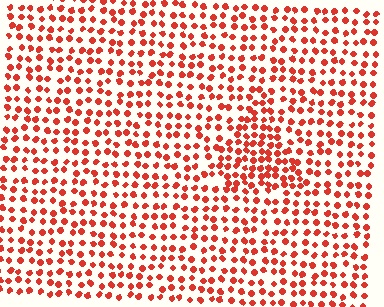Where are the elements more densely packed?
The elements are more densely packed inside the triangle boundary.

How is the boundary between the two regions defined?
The boundary is defined by a change in element density (approximately 1.6x ratio). All elements are the same color, size, and shape.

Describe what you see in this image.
The image contains small red elements arranged at two different densities. A triangle-shaped region is visible where the elements are more densely packed than the surrounding area.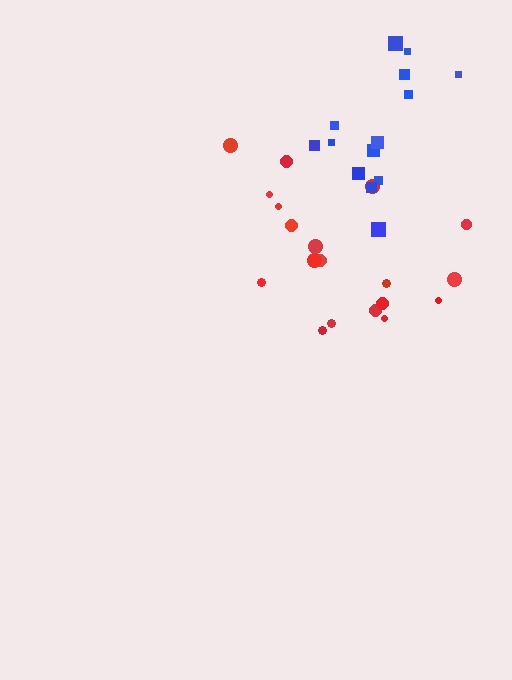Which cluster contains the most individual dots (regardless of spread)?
Red (19).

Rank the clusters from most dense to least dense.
blue, red.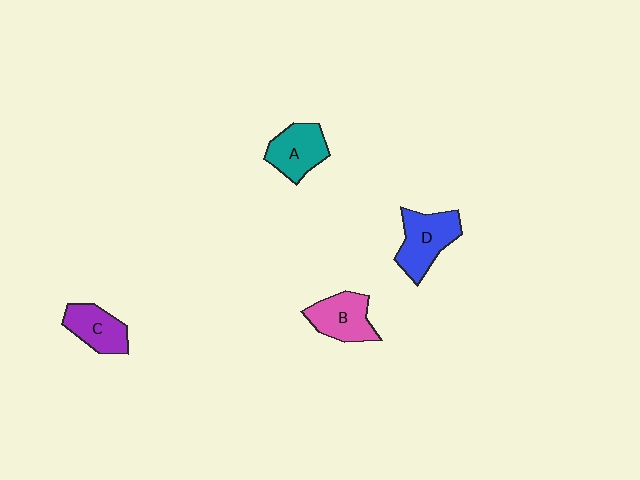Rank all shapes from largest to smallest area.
From largest to smallest: D (blue), B (pink), A (teal), C (purple).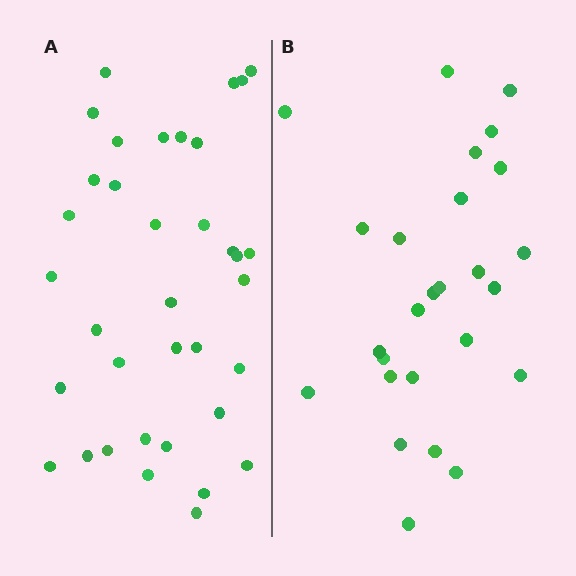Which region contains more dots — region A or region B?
Region A (the left region) has more dots.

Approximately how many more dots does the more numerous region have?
Region A has roughly 10 or so more dots than region B.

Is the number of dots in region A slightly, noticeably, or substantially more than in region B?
Region A has noticeably more, but not dramatically so. The ratio is roughly 1.4 to 1.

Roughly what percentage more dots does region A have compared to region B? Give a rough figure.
About 40% more.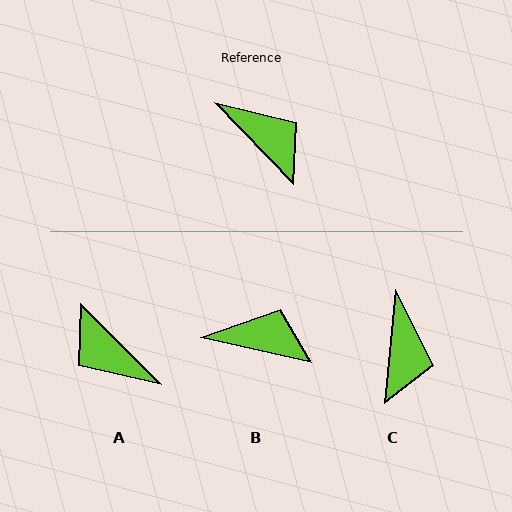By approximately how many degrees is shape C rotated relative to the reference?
Approximately 49 degrees clockwise.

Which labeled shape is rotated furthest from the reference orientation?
A, about 179 degrees away.